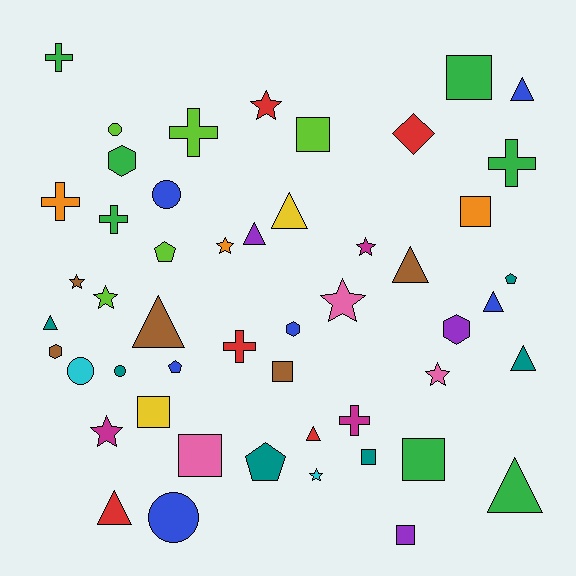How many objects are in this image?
There are 50 objects.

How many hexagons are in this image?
There are 4 hexagons.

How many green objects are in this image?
There are 7 green objects.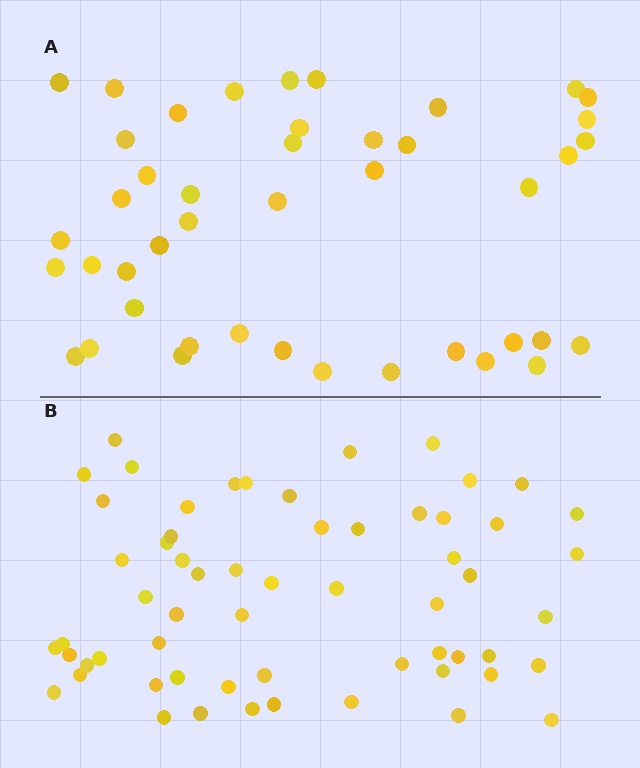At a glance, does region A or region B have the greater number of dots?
Region B (the bottom region) has more dots.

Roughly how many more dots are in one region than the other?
Region B has approximately 15 more dots than region A.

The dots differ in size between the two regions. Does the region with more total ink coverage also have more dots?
No. Region A has more total ink coverage because its dots are larger, but region B actually contains more individual dots. Total area can be misleading — the number of items is what matters here.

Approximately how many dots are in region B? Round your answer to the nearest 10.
About 60 dots.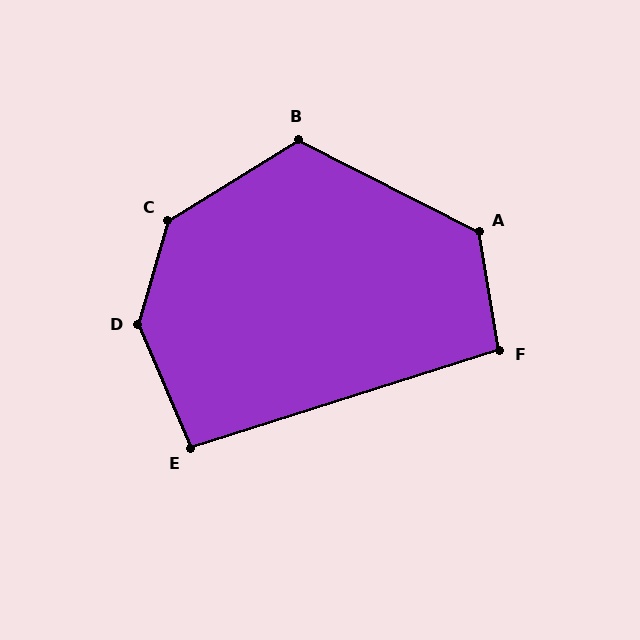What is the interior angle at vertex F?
Approximately 98 degrees (obtuse).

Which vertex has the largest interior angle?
D, at approximately 141 degrees.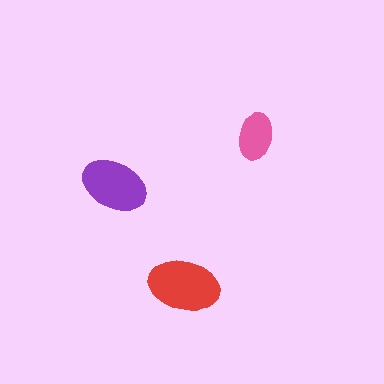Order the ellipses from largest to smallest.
the red one, the purple one, the pink one.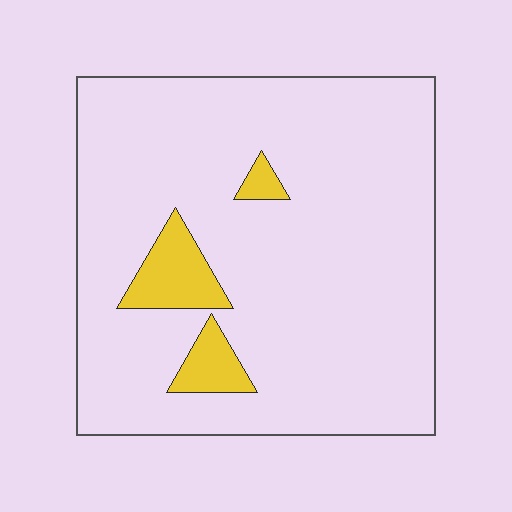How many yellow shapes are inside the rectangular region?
3.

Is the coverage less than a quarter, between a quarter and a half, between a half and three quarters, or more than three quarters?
Less than a quarter.